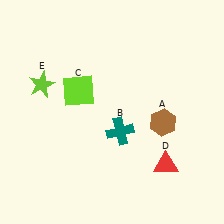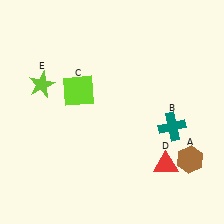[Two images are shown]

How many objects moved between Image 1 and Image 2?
2 objects moved between the two images.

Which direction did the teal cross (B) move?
The teal cross (B) moved right.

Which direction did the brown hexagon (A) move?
The brown hexagon (A) moved down.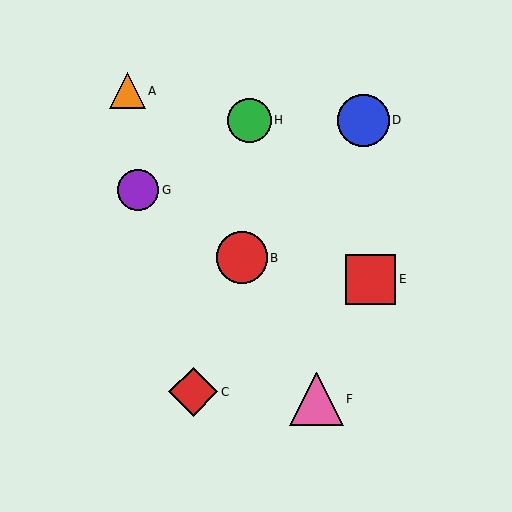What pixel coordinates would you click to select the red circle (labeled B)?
Click at (242, 258) to select the red circle B.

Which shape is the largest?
The pink triangle (labeled F) is the largest.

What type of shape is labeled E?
Shape E is a red square.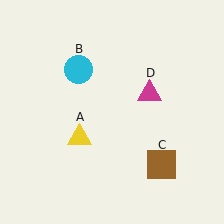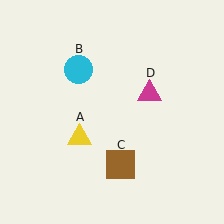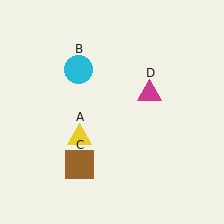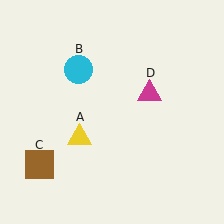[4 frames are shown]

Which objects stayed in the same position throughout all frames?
Yellow triangle (object A) and cyan circle (object B) and magenta triangle (object D) remained stationary.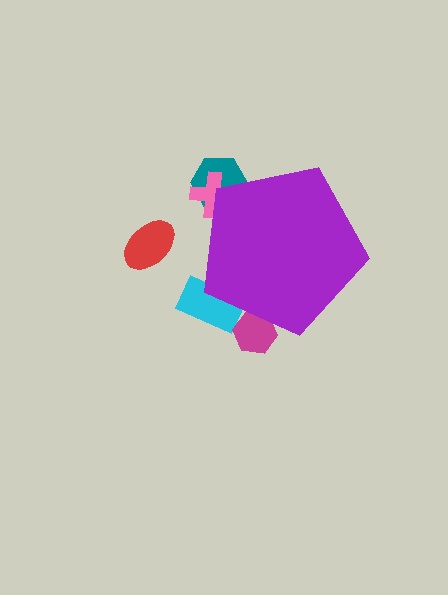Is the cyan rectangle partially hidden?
Yes, the cyan rectangle is partially hidden behind the purple pentagon.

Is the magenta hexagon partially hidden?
Yes, the magenta hexagon is partially hidden behind the purple pentagon.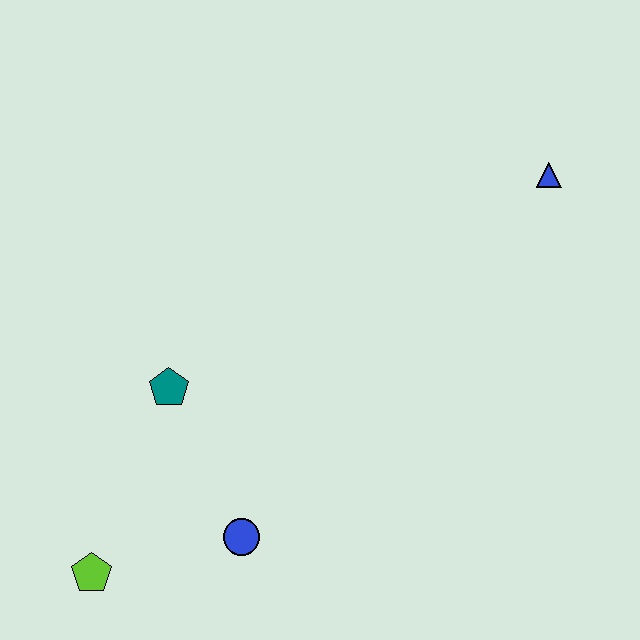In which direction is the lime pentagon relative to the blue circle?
The lime pentagon is to the left of the blue circle.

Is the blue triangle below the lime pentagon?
No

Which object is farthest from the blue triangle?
The lime pentagon is farthest from the blue triangle.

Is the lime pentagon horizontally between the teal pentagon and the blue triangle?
No